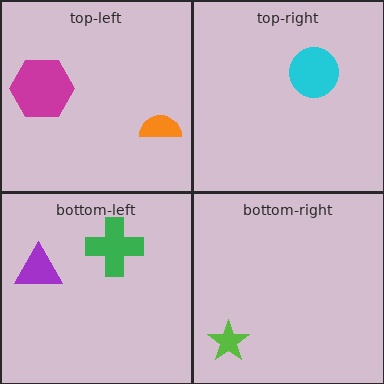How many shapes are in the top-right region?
1.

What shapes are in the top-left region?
The magenta hexagon, the orange semicircle.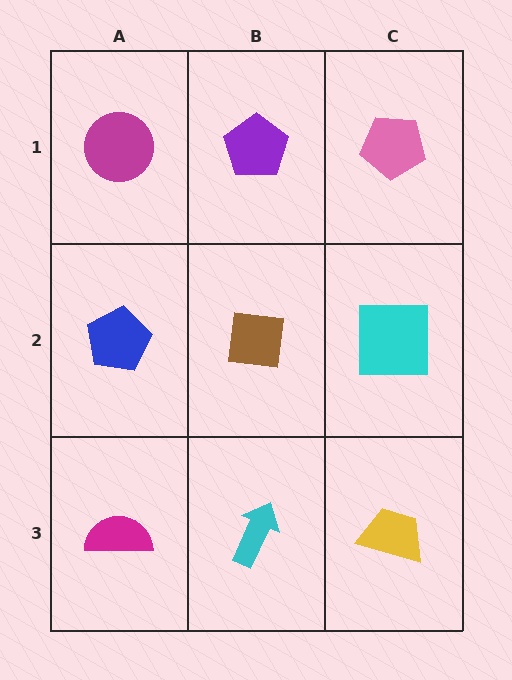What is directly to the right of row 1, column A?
A purple pentagon.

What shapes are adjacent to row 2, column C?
A pink pentagon (row 1, column C), a yellow trapezoid (row 3, column C), a brown square (row 2, column B).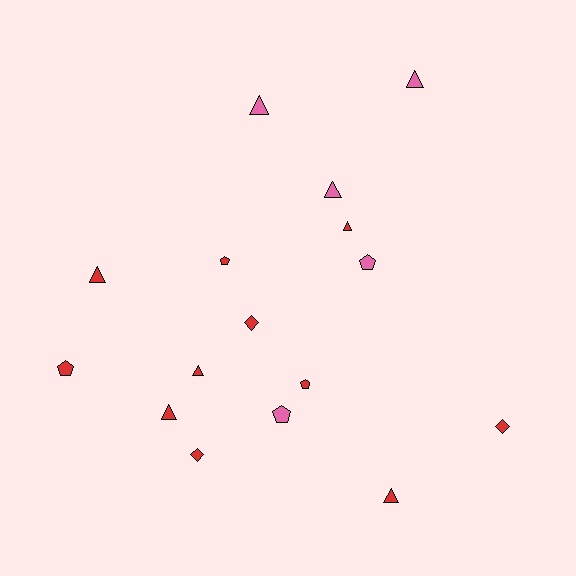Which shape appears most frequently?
Triangle, with 8 objects.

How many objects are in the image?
There are 16 objects.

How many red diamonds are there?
There are 3 red diamonds.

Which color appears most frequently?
Red, with 11 objects.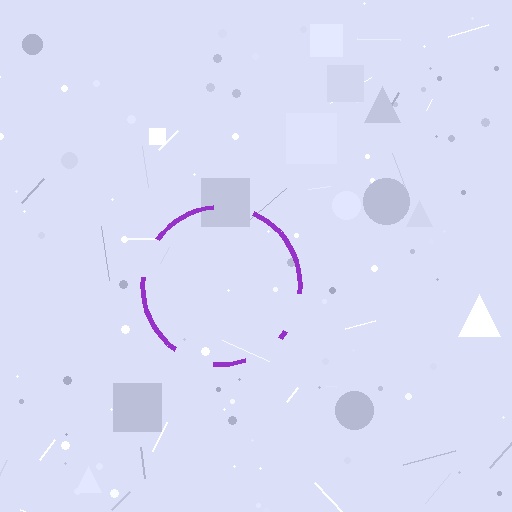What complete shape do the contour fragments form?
The contour fragments form a circle.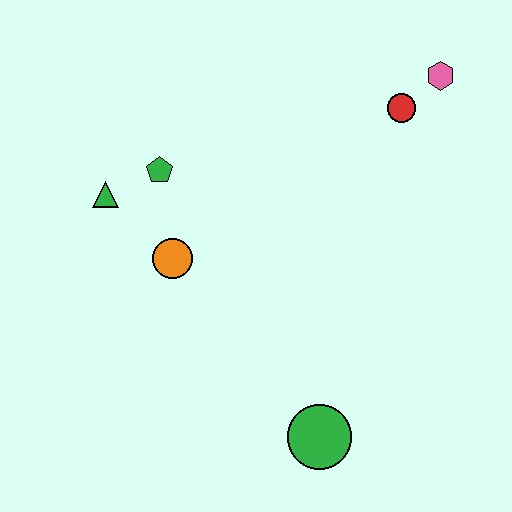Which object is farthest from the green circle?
The pink hexagon is farthest from the green circle.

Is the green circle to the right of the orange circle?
Yes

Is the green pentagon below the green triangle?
No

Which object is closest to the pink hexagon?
The red circle is closest to the pink hexagon.